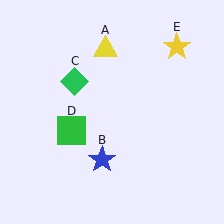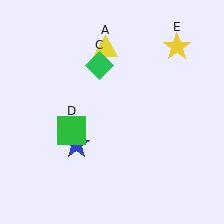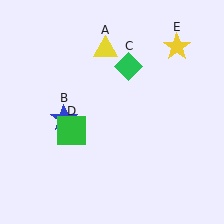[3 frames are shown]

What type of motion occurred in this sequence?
The blue star (object B), green diamond (object C) rotated clockwise around the center of the scene.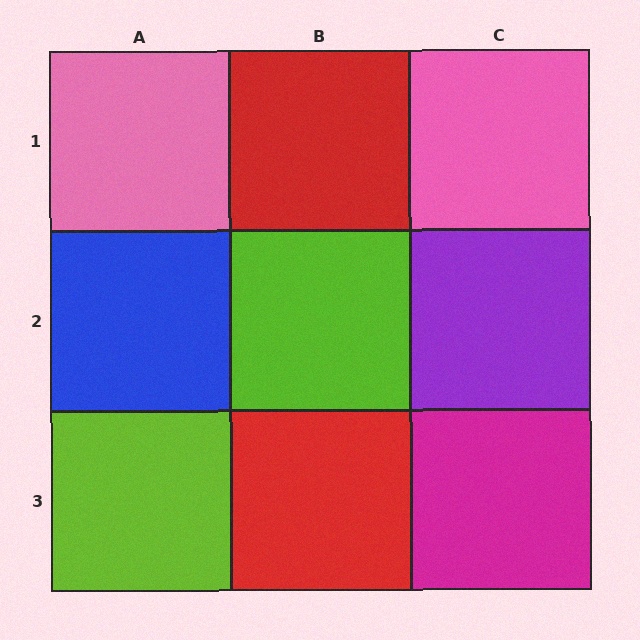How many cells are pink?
2 cells are pink.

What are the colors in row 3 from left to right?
Lime, red, magenta.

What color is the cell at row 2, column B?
Lime.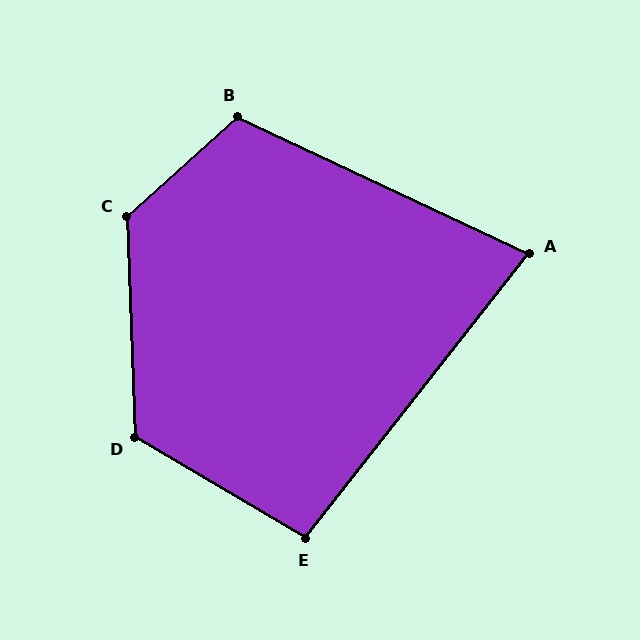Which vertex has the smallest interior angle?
A, at approximately 77 degrees.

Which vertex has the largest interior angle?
C, at approximately 130 degrees.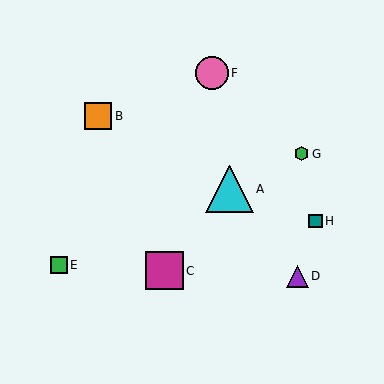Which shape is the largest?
The cyan triangle (labeled A) is the largest.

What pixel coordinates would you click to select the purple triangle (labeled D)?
Click at (297, 276) to select the purple triangle D.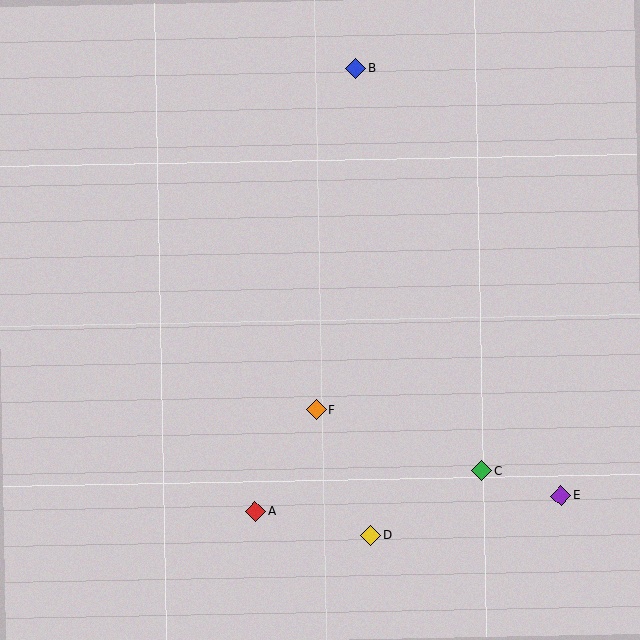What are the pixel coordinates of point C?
Point C is at (482, 471).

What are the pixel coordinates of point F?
Point F is at (316, 410).